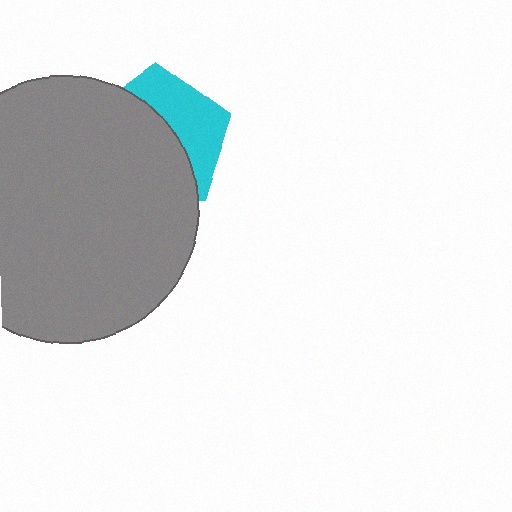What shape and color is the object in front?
The object in front is a gray circle.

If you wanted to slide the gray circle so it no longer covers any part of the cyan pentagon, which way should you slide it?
Slide it left — that is the most direct way to separate the two shapes.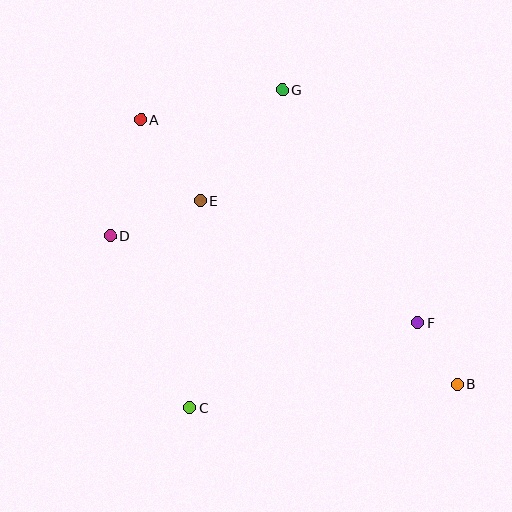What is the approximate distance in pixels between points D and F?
The distance between D and F is approximately 319 pixels.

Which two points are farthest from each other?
Points A and B are farthest from each other.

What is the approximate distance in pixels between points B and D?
The distance between B and D is approximately 377 pixels.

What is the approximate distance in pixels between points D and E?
The distance between D and E is approximately 96 pixels.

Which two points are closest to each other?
Points B and F are closest to each other.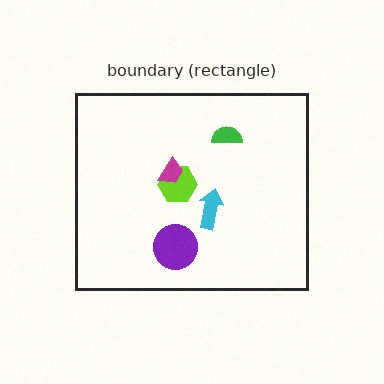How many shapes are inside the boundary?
5 inside, 0 outside.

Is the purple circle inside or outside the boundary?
Inside.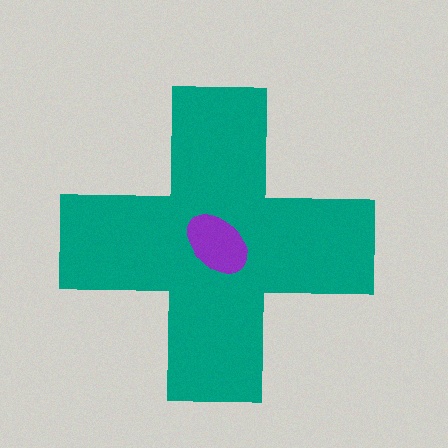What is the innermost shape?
The purple ellipse.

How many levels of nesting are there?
2.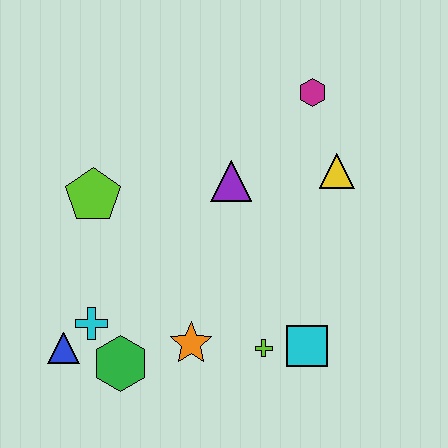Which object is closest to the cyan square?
The lime cross is closest to the cyan square.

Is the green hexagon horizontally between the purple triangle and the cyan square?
No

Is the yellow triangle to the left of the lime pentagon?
No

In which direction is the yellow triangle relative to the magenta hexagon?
The yellow triangle is below the magenta hexagon.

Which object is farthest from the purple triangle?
The blue triangle is farthest from the purple triangle.